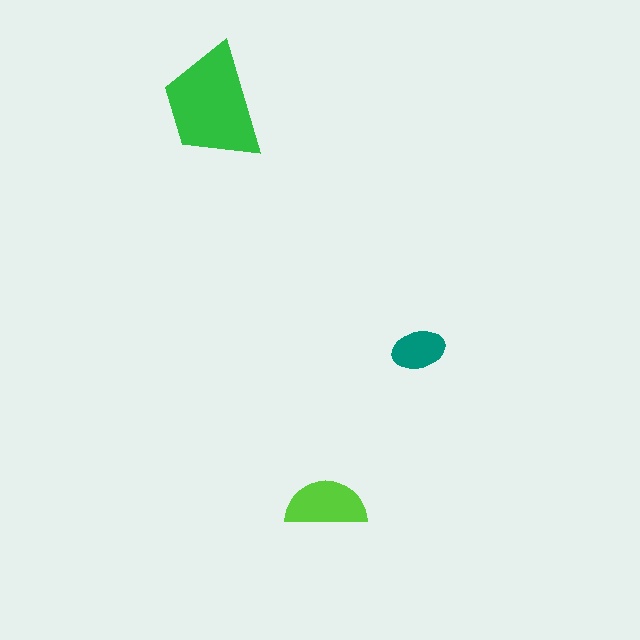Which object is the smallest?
The teal ellipse.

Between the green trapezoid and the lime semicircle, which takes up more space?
The green trapezoid.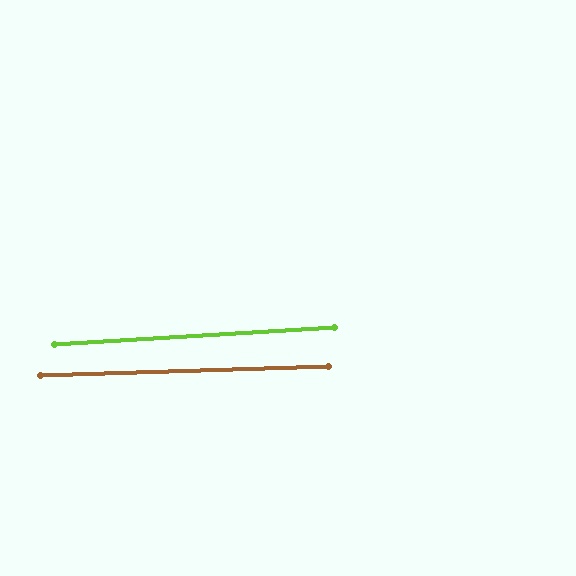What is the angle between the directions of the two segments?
Approximately 2 degrees.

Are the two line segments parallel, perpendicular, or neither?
Parallel — their directions differ by only 1.5°.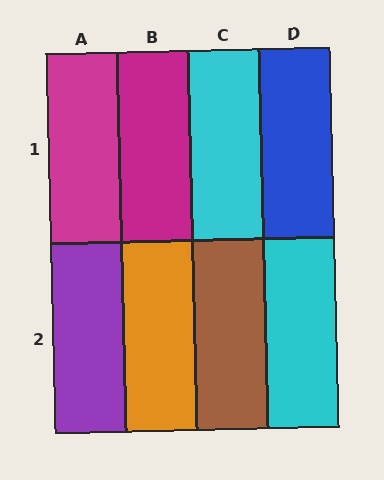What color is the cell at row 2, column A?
Purple.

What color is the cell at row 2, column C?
Brown.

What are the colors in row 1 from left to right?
Magenta, magenta, cyan, blue.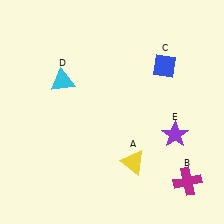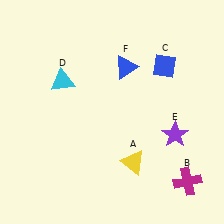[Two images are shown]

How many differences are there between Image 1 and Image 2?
There is 1 difference between the two images.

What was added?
A blue triangle (F) was added in Image 2.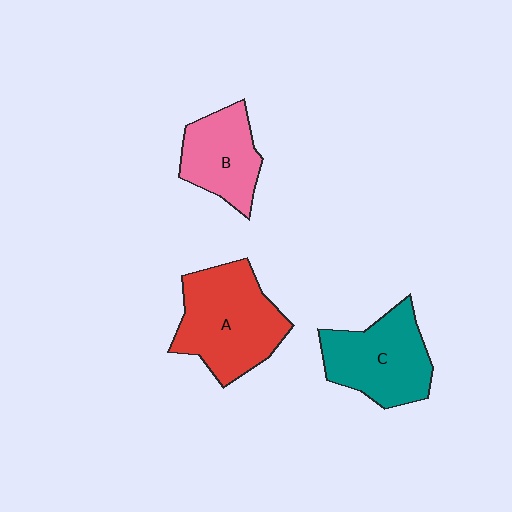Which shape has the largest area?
Shape A (red).